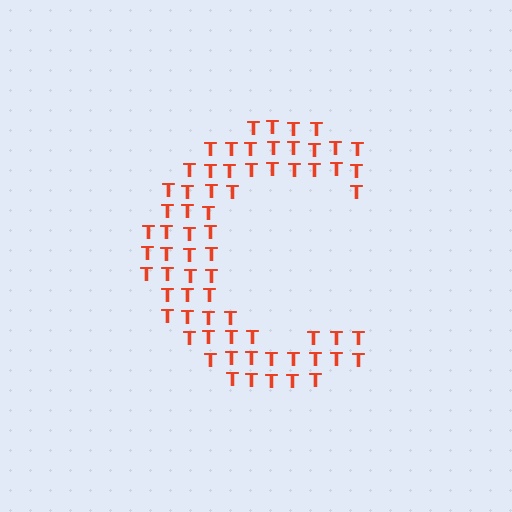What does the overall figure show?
The overall figure shows the letter C.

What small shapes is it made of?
It is made of small letter T's.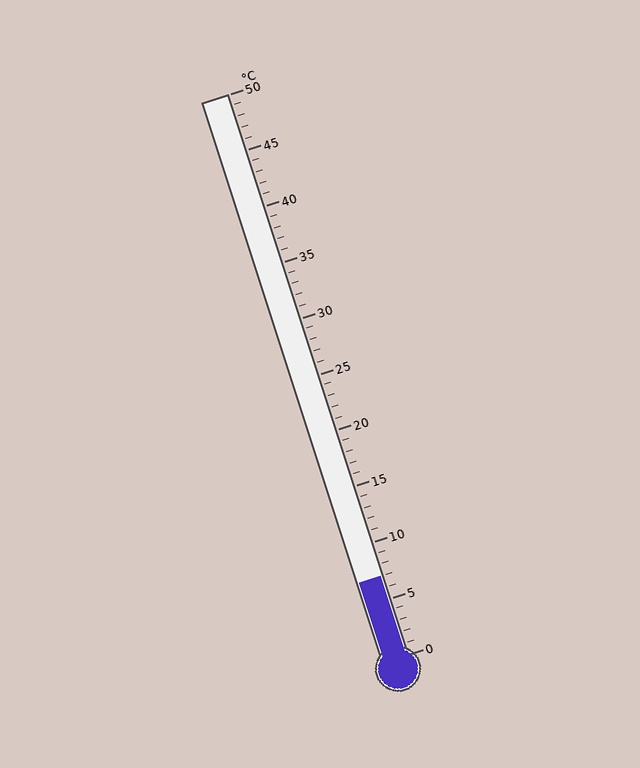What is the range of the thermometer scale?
The thermometer scale ranges from 0°C to 50°C.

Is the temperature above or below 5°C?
The temperature is above 5°C.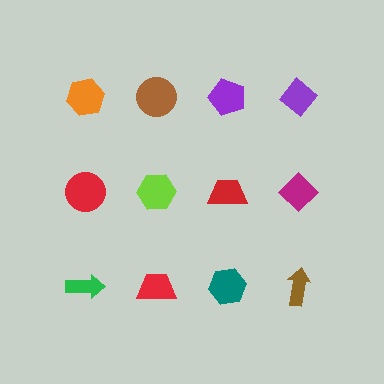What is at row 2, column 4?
A magenta diamond.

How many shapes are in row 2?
4 shapes.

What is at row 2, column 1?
A red circle.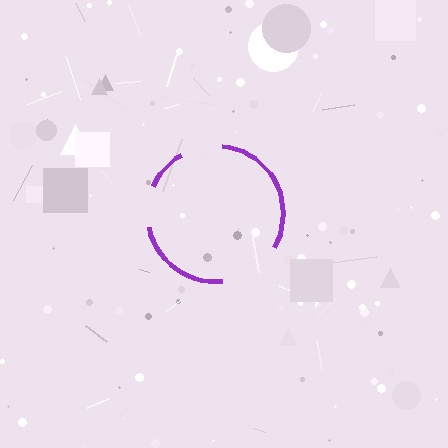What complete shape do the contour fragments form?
The contour fragments form a circle.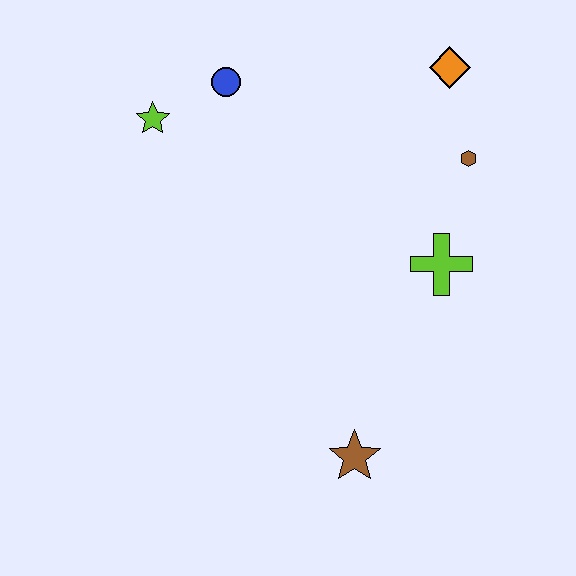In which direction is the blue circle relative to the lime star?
The blue circle is to the right of the lime star.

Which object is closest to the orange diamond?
The brown hexagon is closest to the orange diamond.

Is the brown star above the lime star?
No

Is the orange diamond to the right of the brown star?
Yes